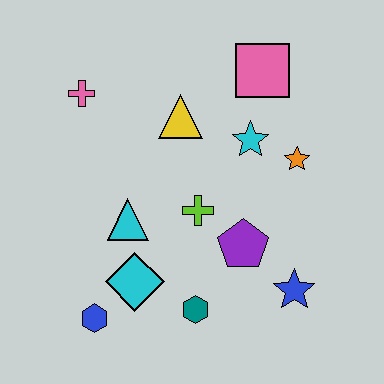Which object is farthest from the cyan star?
The blue hexagon is farthest from the cyan star.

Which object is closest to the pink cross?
The yellow triangle is closest to the pink cross.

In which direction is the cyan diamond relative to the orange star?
The cyan diamond is to the left of the orange star.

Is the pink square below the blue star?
No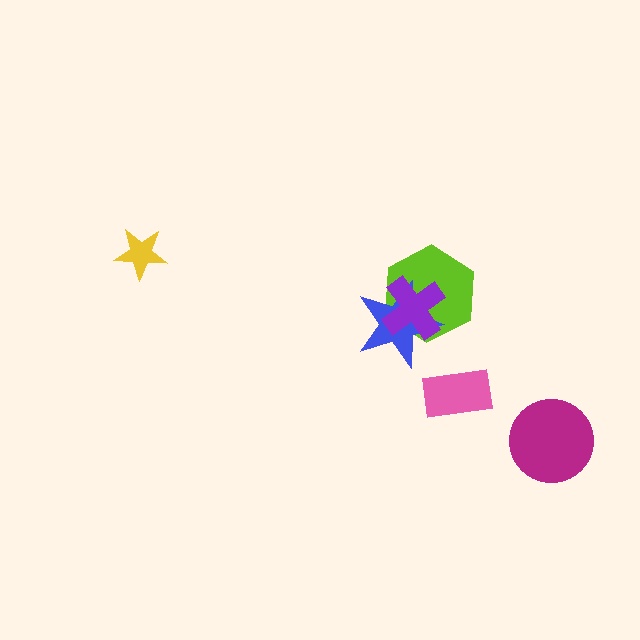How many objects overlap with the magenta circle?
0 objects overlap with the magenta circle.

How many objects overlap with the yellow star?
0 objects overlap with the yellow star.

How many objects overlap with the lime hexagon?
2 objects overlap with the lime hexagon.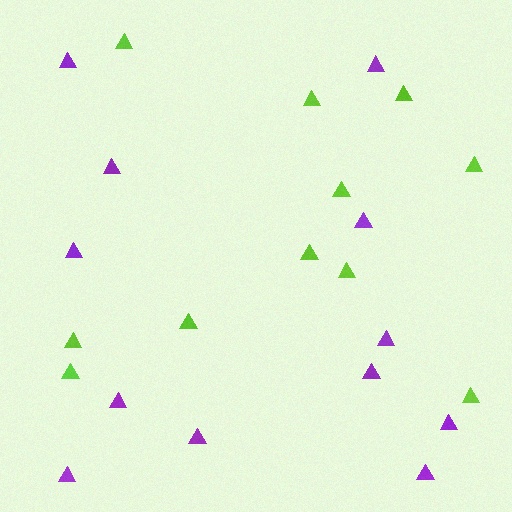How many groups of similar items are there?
There are 2 groups: one group of lime triangles (11) and one group of purple triangles (12).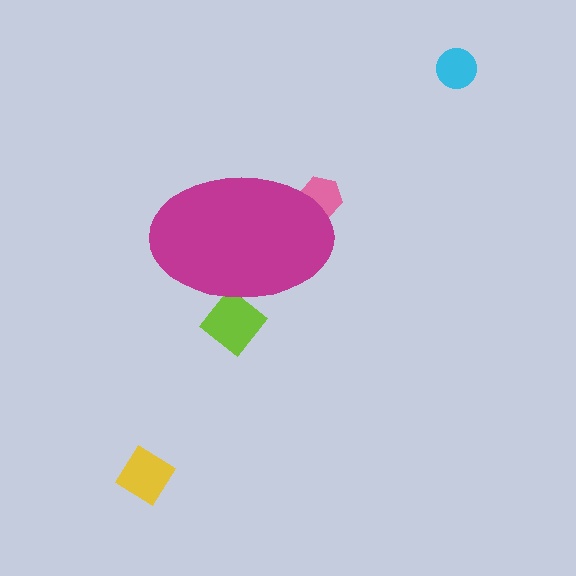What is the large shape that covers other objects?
A magenta ellipse.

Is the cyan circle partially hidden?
No, the cyan circle is fully visible.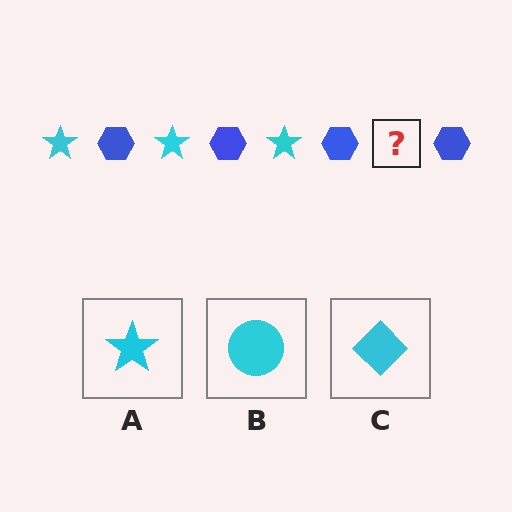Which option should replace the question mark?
Option A.